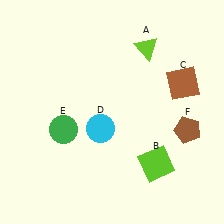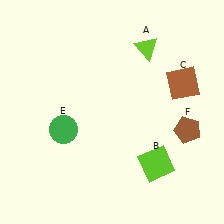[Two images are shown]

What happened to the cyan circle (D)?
The cyan circle (D) was removed in Image 2. It was in the bottom-left area of Image 1.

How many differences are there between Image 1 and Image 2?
There is 1 difference between the two images.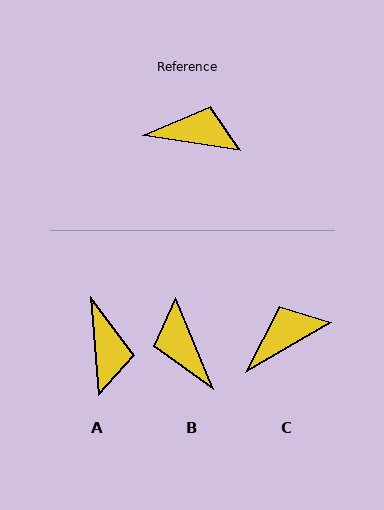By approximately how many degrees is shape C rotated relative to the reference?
Approximately 39 degrees counter-clockwise.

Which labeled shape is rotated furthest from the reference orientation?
B, about 121 degrees away.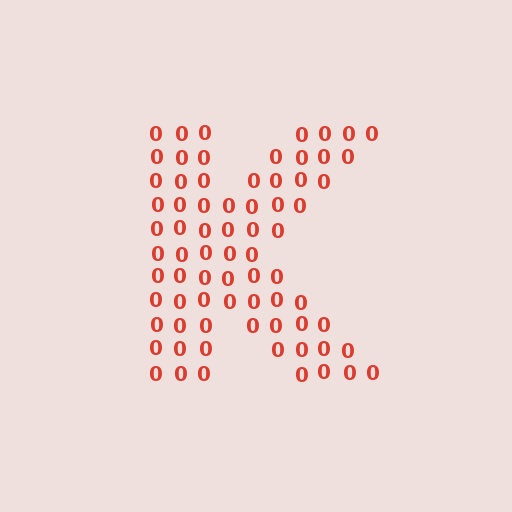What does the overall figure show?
The overall figure shows the letter K.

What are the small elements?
The small elements are digit 0's.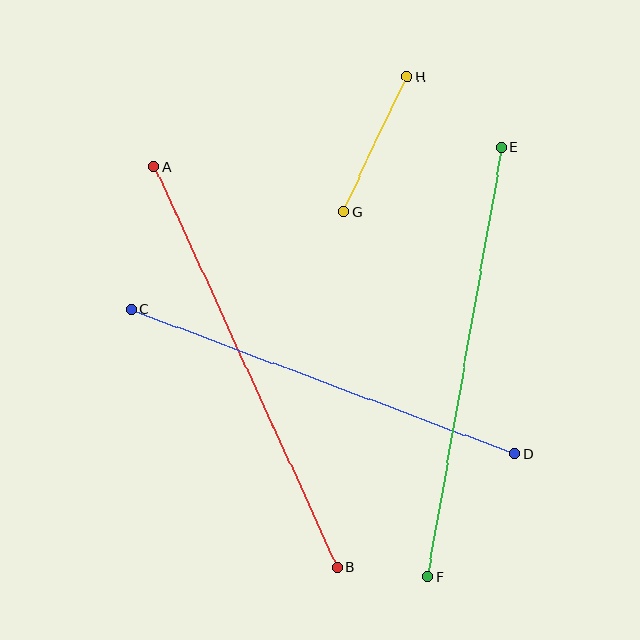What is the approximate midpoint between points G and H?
The midpoint is at approximately (375, 144) pixels.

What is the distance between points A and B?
The distance is approximately 440 pixels.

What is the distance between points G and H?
The distance is approximately 149 pixels.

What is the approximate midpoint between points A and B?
The midpoint is at approximately (246, 367) pixels.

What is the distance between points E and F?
The distance is approximately 436 pixels.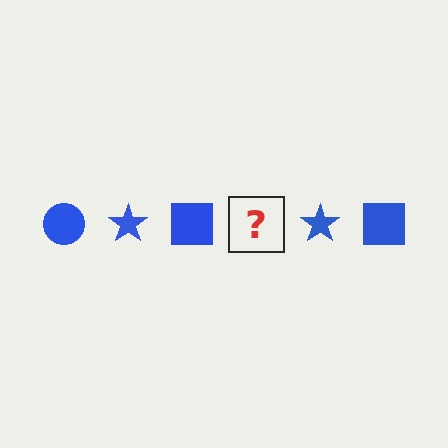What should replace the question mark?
The question mark should be replaced with a blue circle.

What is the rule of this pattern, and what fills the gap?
The rule is that the pattern cycles through circle, star, square shapes in blue. The gap should be filled with a blue circle.